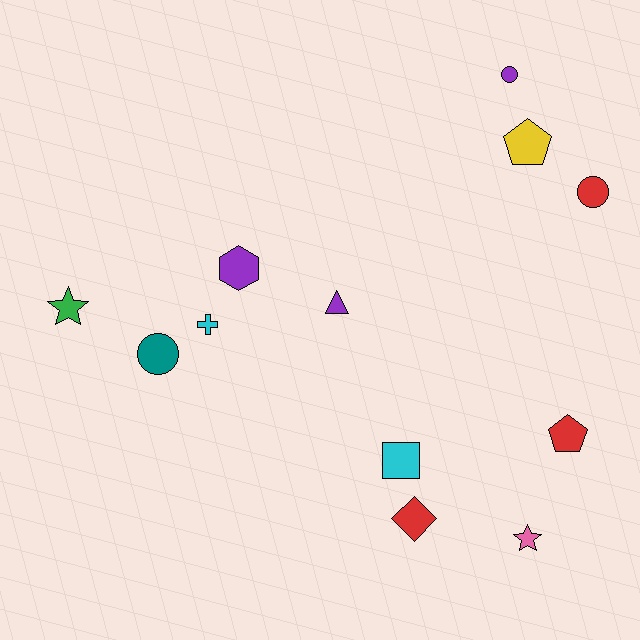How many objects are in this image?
There are 12 objects.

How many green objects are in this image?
There is 1 green object.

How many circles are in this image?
There are 3 circles.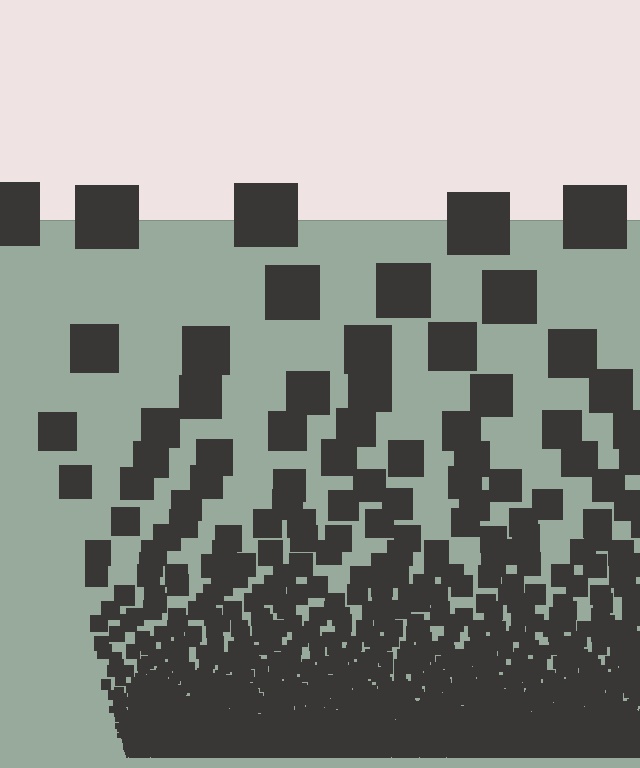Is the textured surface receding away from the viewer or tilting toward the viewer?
The surface appears to tilt toward the viewer. Texture elements get larger and sparser toward the top.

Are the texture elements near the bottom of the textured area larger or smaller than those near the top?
Smaller. The gradient is inverted — elements near the bottom are smaller and denser.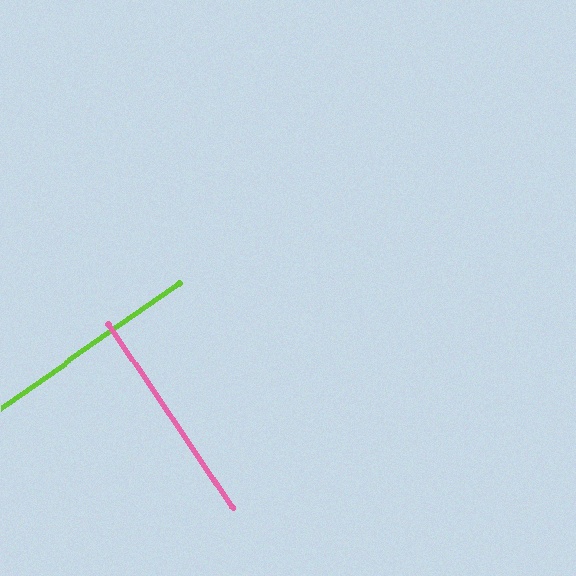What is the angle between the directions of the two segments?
Approximately 89 degrees.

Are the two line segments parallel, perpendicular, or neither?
Perpendicular — they meet at approximately 89°.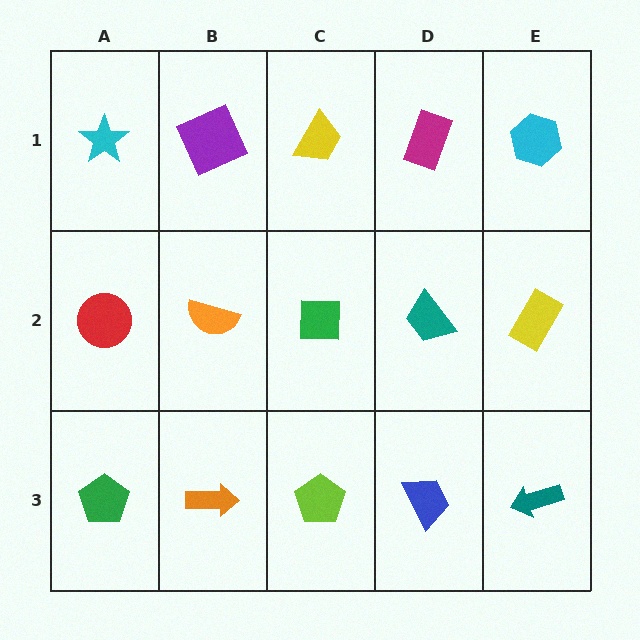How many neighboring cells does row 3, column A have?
2.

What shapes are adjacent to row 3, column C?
A green square (row 2, column C), an orange arrow (row 3, column B), a blue trapezoid (row 3, column D).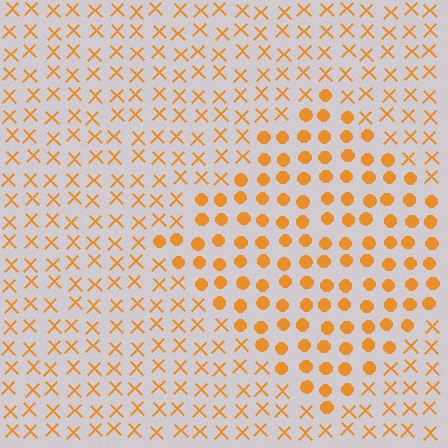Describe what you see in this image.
The image is filled with small orange elements arranged in a uniform grid. A diamond-shaped region contains circles, while the surrounding area contains X marks. The boundary is defined purely by the change in element shape.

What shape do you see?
I see a diamond.